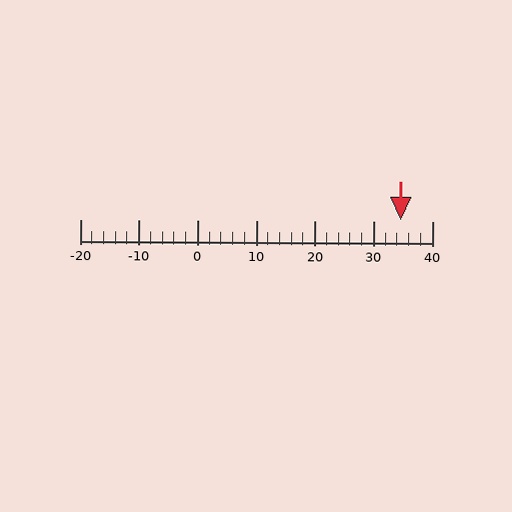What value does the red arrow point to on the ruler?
The red arrow points to approximately 35.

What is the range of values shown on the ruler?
The ruler shows values from -20 to 40.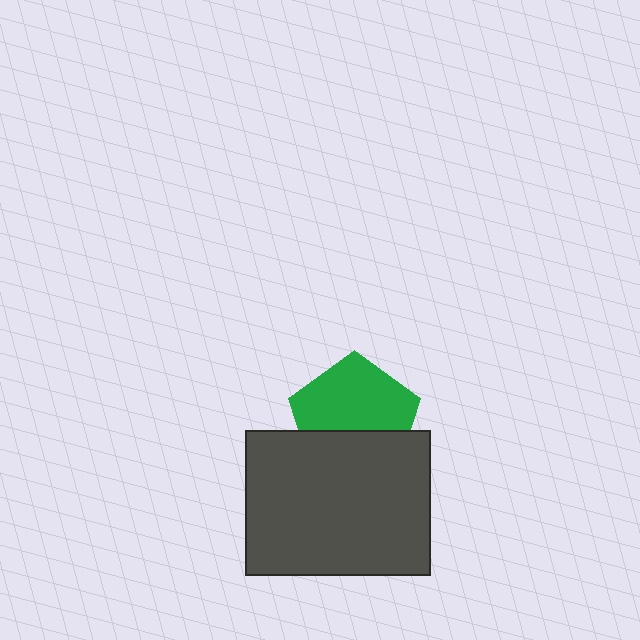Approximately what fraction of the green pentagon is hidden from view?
Roughly 40% of the green pentagon is hidden behind the dark gray rectangle.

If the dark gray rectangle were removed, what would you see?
You would see the complete green pentagon.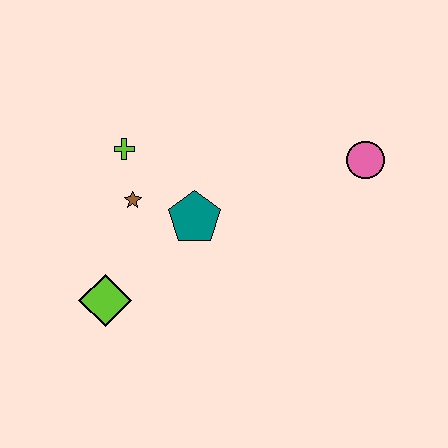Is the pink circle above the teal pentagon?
Yes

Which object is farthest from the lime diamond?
The pink circle is farthest from the lime diamond.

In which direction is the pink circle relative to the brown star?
The pink circle is to the right of the brown star.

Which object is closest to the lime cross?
The brown star is closest to the lime cross.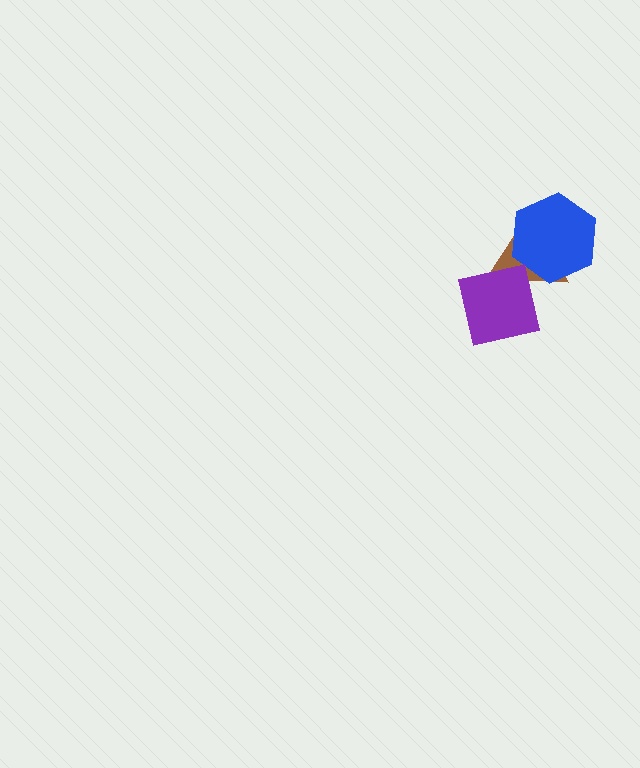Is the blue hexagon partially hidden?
No, no other shape covers it.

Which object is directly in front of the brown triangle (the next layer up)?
The blue hexagon is directly in front of the brown triangle.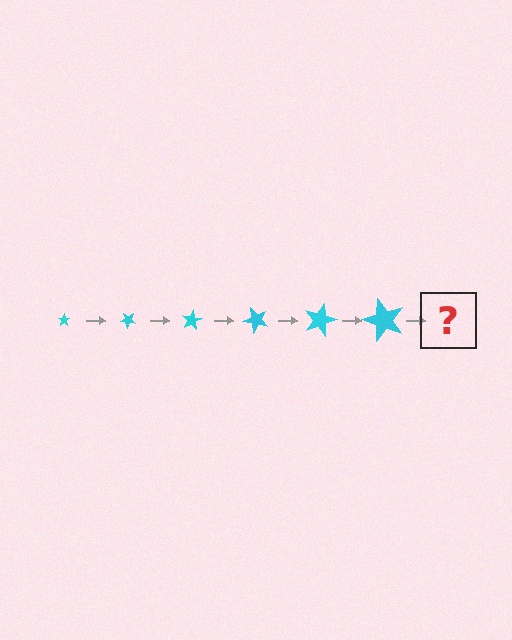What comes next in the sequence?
The next element should be a star, larger than the previous one and rotated 240 degrees from the start.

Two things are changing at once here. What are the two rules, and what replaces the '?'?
The two rules are that the star grows larger each step and it rotates 40 degrees each step. The '?' should be a star, larger than the previous one and rotated 240 degrees from the start.